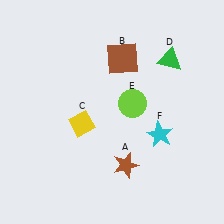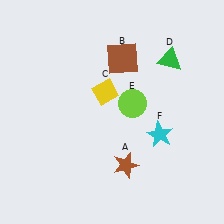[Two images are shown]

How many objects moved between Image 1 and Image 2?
1 object moved between the two images.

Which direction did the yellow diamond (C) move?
The yellow diamond (C) moved up.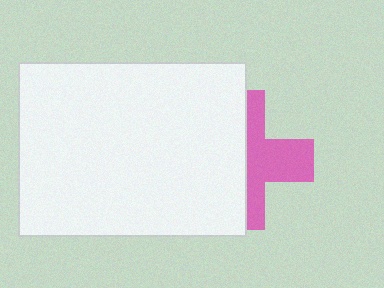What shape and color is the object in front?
The object in front is a white rectangle.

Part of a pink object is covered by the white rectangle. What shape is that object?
It is a cross.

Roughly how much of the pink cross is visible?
About half of it is visible (roughly 45%).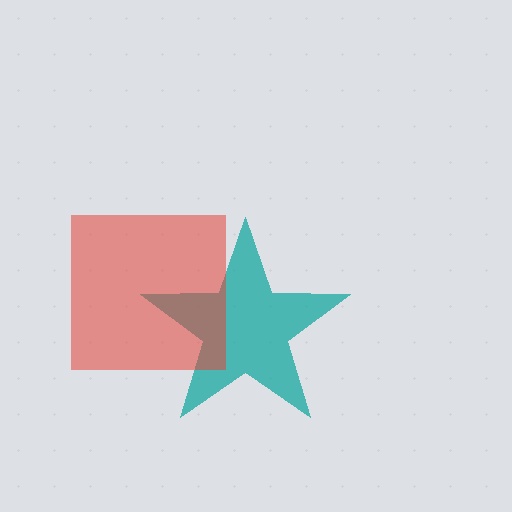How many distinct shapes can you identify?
There are 2 distinct shapes: a teal star, a red square.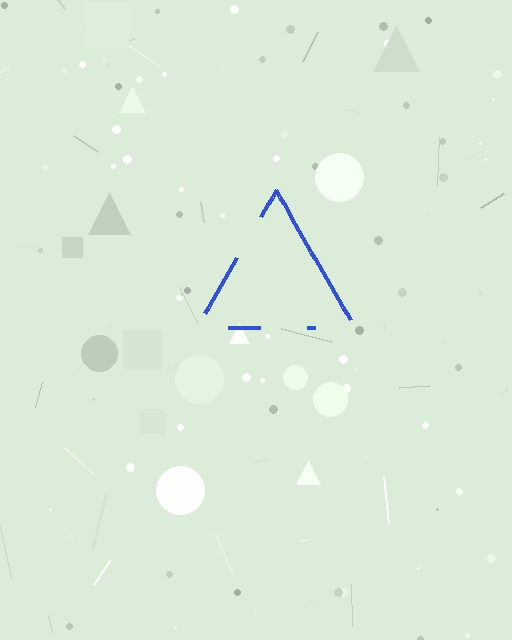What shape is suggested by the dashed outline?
The dashed outline suggests a triangle.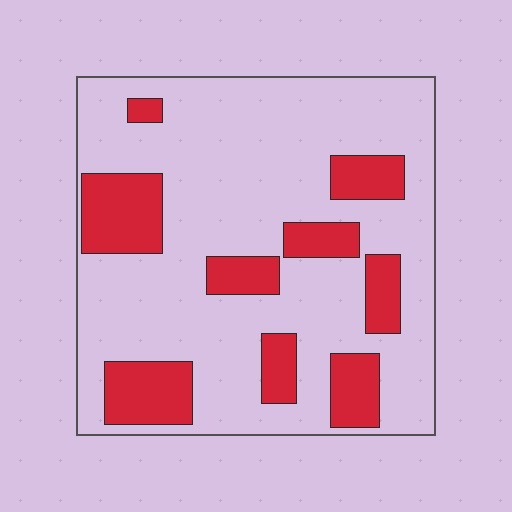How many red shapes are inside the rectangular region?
9.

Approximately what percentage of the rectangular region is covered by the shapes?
Approximately 25%.